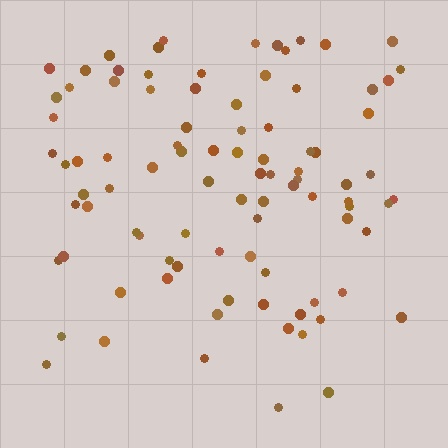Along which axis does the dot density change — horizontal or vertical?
Vertical.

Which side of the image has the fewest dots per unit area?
The bottom.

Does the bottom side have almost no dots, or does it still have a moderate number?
Still a moderate number, just noticeably fewer than the top.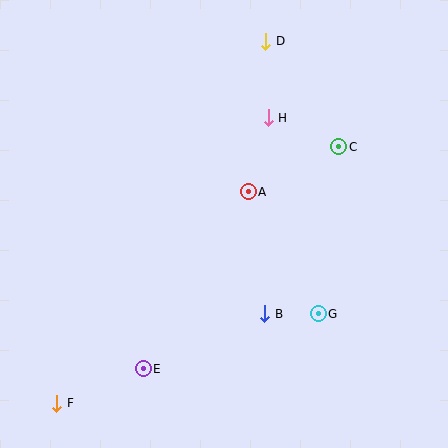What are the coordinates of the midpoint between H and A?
The midpoint between H and A is at (258, 155).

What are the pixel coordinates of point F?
Point F is at (57, 403).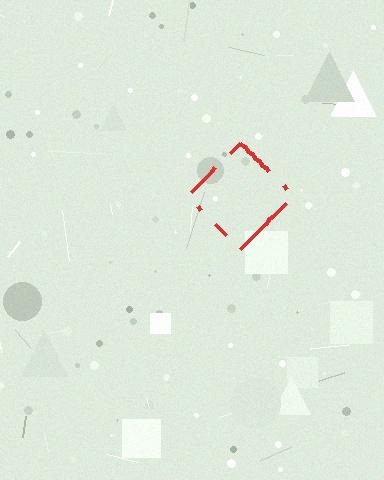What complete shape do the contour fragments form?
The contour fragments form a diamond.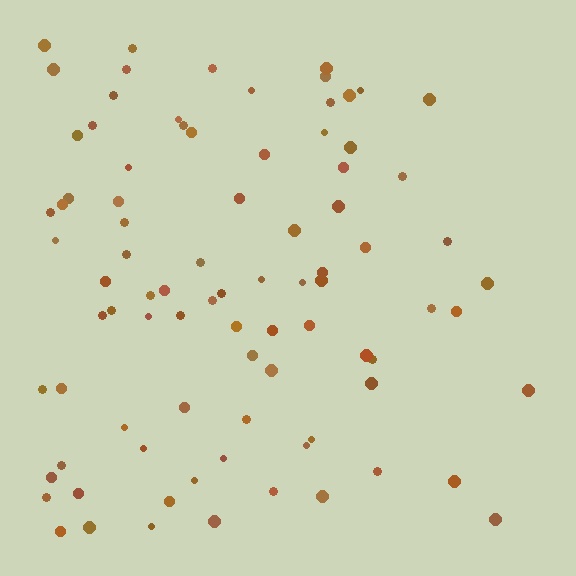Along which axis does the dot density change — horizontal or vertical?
Horizontal.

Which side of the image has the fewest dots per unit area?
The right.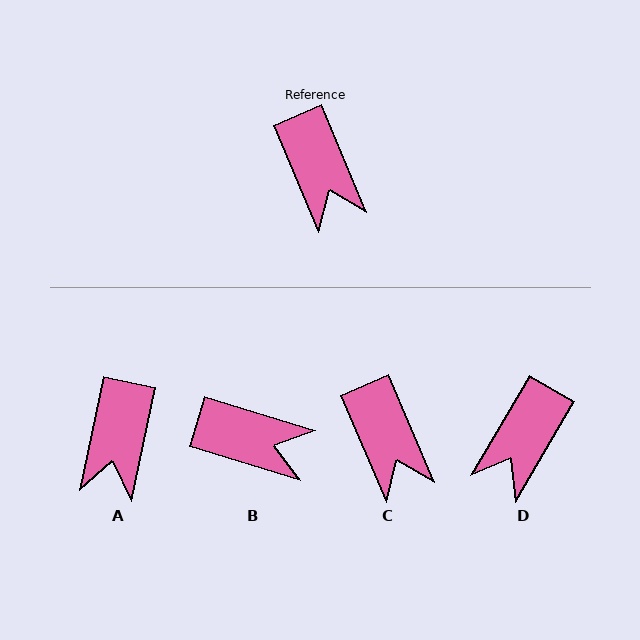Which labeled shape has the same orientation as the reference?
C.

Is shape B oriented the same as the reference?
No, it is off by about 50 degrees.